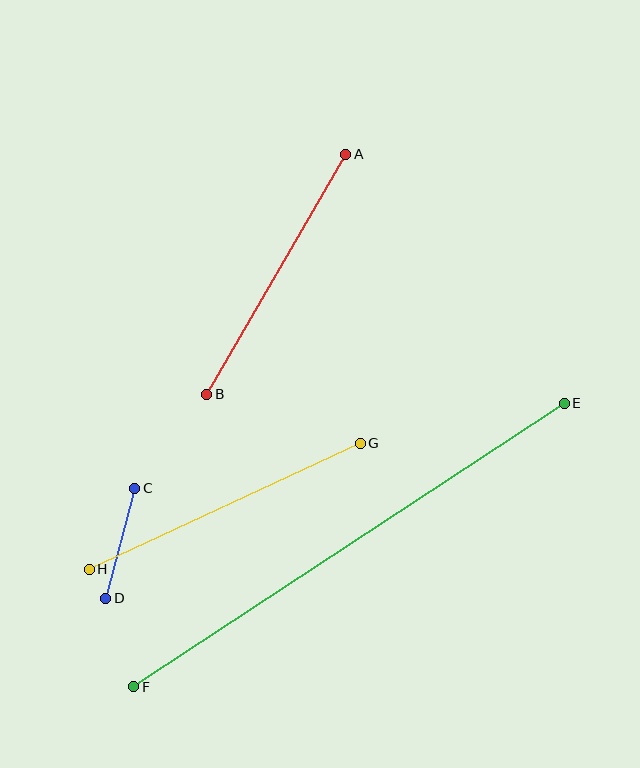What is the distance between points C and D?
The distance is approximately 114 pixels.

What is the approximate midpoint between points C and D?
The midpoint is at approximately (120, 543) pixels.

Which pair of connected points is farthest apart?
Points E and F are farthest apart.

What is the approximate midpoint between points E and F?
The midpoint is at approximately (349, 545) pixels.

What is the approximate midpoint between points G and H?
The midpoint is at approximately (225, 506) pixels.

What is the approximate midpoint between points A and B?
The midpoint is at approximately (276, 274) pixels.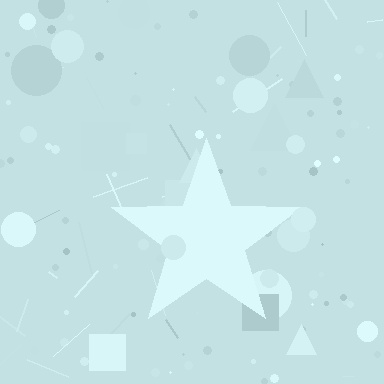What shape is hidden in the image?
A star is hidden in the image.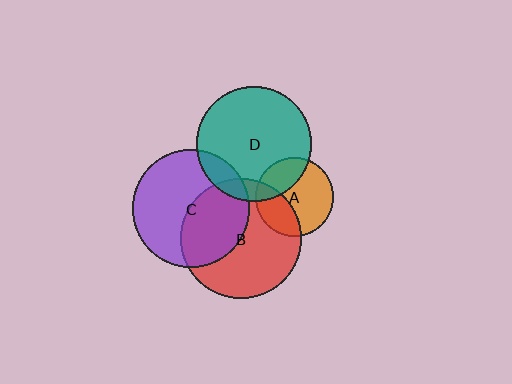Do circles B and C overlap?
Yes.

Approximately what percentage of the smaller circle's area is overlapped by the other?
Approximately 40%.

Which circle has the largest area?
Circle B (red).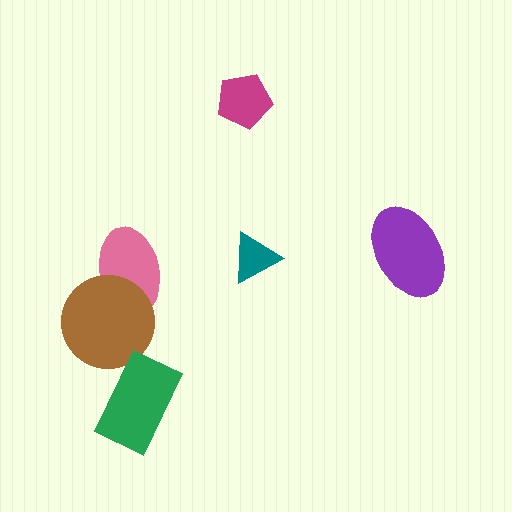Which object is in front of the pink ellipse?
The brown circle is in front of the pink ellipse.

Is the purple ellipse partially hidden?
No, no other shape covers it.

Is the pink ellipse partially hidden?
Yes, it is partially covered by another shape.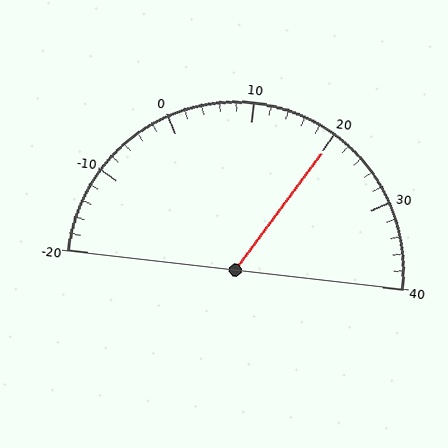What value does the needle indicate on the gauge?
The needle indicates approximately 20.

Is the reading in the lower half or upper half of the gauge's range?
The reading is in the upper half of the range (-20 to 40).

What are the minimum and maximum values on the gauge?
The gauge ranges from -20 to 40.